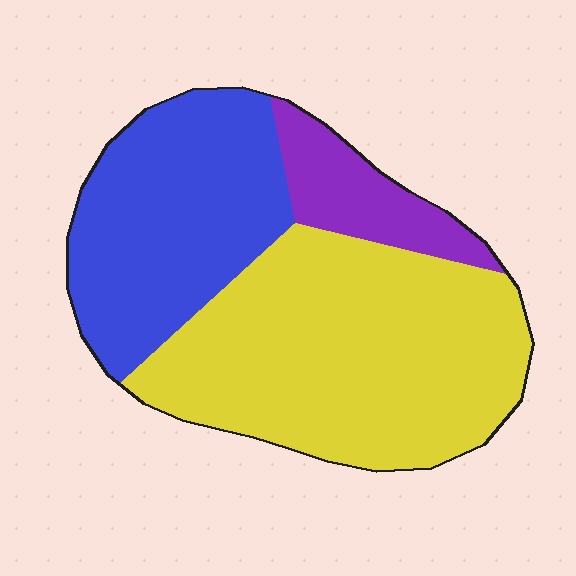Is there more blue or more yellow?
Yellow.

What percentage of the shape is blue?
Blue takes up about one third (1/3) of the shape.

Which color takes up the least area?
Purple, at roughly 10%.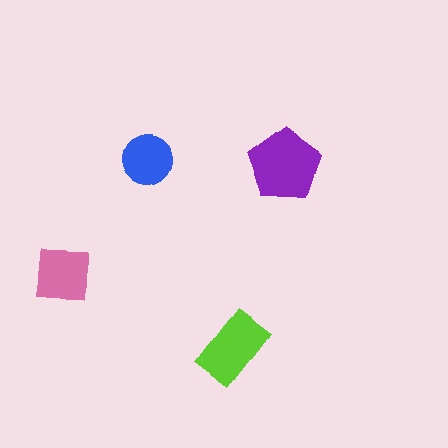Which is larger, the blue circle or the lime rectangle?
The lime rectangle.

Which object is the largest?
The purple pentagon.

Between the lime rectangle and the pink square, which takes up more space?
The lime rectangle.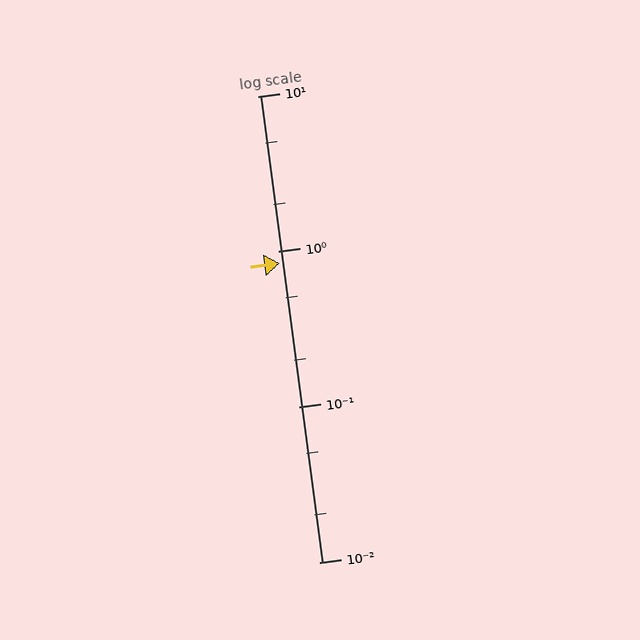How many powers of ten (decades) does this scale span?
The scale spans 3 decades, from 0.01 to 10.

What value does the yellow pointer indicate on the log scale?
The pointer indicates approximately 0.84.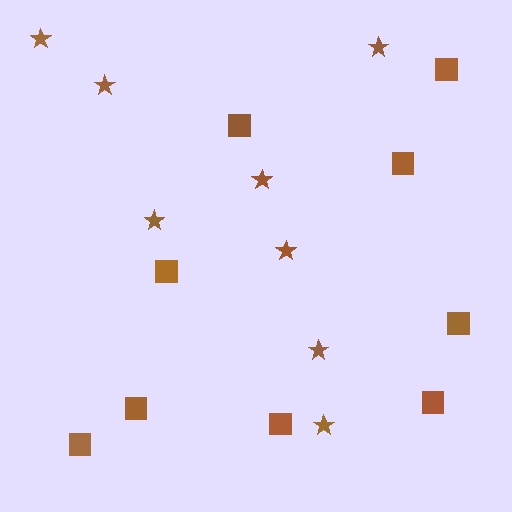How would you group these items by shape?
There are 2 groups: one group of squares (9) and one group of stars (8).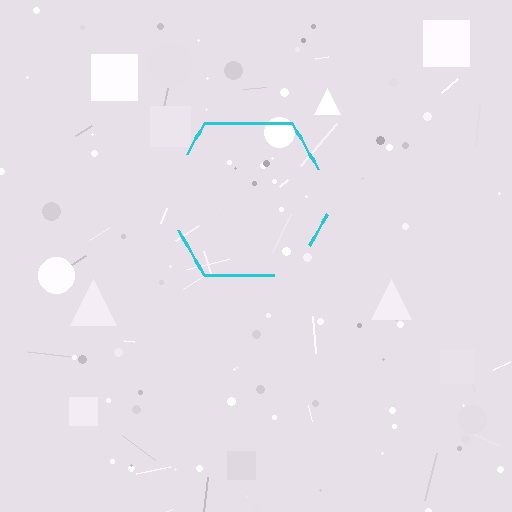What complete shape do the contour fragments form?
The contour fragments form a hexagon.